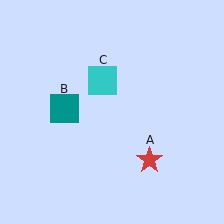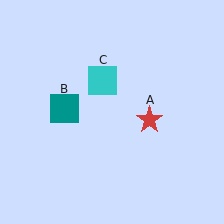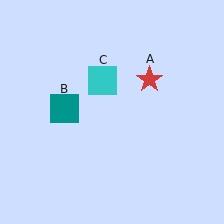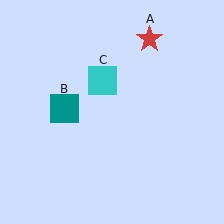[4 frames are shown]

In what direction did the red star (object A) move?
The red star (object A) moved up.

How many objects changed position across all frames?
1 object changed position: red star (object A).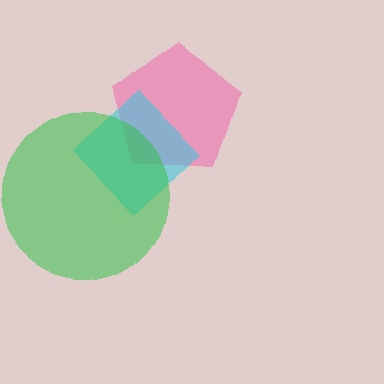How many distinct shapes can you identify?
There are 3 distinct shapes: a pink pentagon, a cyan diamond, a green circle.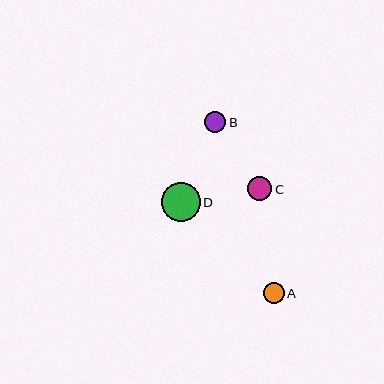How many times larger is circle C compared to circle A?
Circle C is approximately 1.2 times the size of circle A.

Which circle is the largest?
Circle D is the largest with a size of approximately 39 pixels.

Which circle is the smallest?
Circle A is the smallest with a size of approximately 21 pixels.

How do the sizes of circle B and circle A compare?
Circle B and circle A are approximately the same size.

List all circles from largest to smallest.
From largest to smallest: D, C, B, A.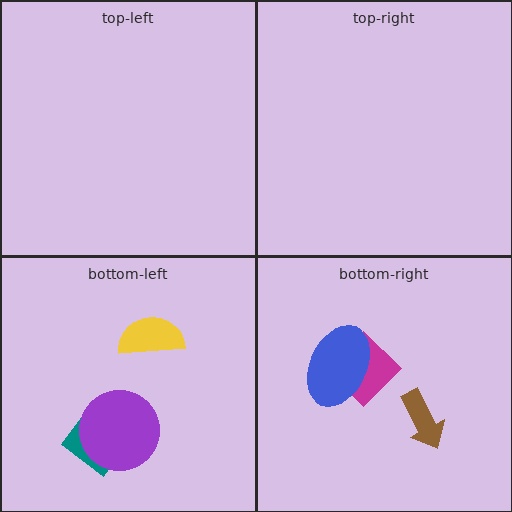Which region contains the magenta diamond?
The bottom-right region.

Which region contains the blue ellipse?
The bottom-right region.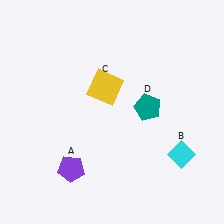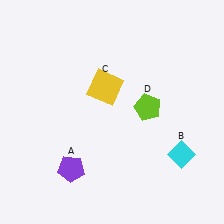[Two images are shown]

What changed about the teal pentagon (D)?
In Image 1, D is teal. In Image 2, it changed to lime.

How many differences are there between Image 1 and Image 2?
There is 1 difference between the two images.